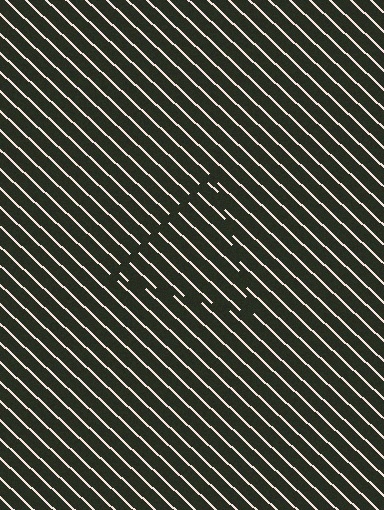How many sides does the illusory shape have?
3 sides — the line-ends trace a triangle.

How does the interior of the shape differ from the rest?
The interior of the shape contains the same grating, shifted by half a period — the contour is defined by the phase discontinuity where line-ends from the inner and outer gratings abut.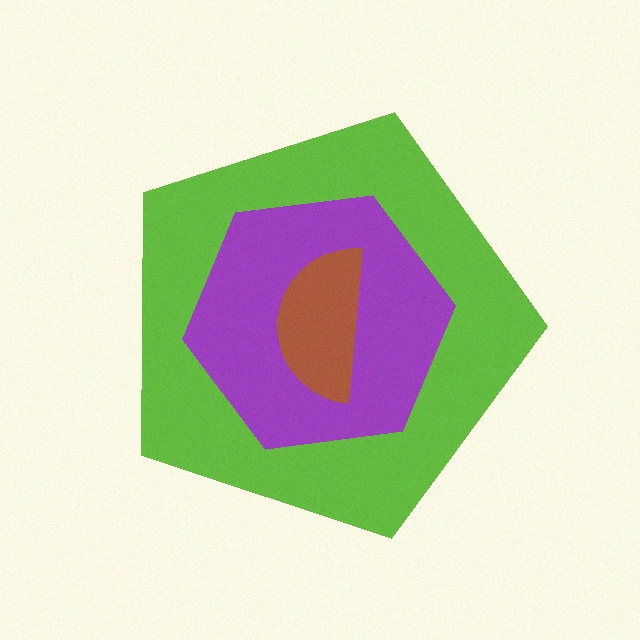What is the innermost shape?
The brown semicircle.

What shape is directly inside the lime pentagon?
The purple hexagon.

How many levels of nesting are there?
3.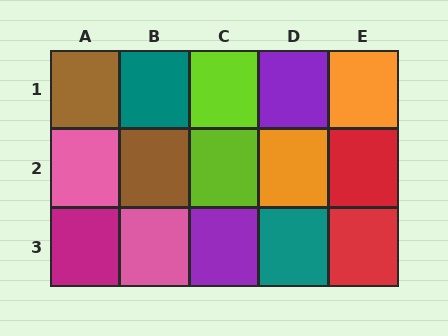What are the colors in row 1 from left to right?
Brown, teal, lime, purple, orange.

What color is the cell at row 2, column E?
Red.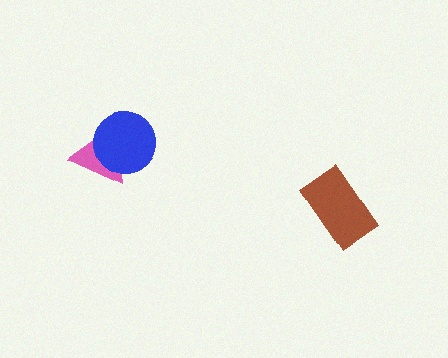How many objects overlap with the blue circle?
1 object overlaps with the blue circle.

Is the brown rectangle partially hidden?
No, no other shape covers it.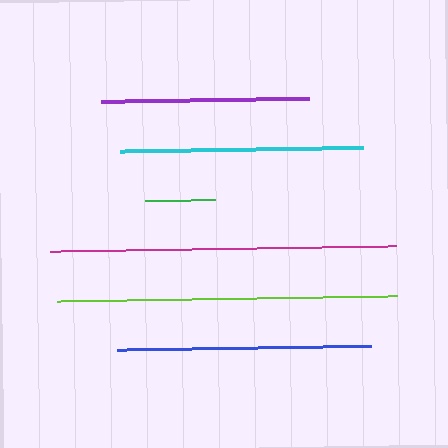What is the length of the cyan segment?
The cyan segment is approximately 243 pixels long.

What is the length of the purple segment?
The purple segment is approximately 208 pixels long.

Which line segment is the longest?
The magenta line is the longest at approximately 346 pixels.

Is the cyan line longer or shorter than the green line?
The cyan line is longer than the green line.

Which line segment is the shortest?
The green line is the shortest at approximately 69 pixels.